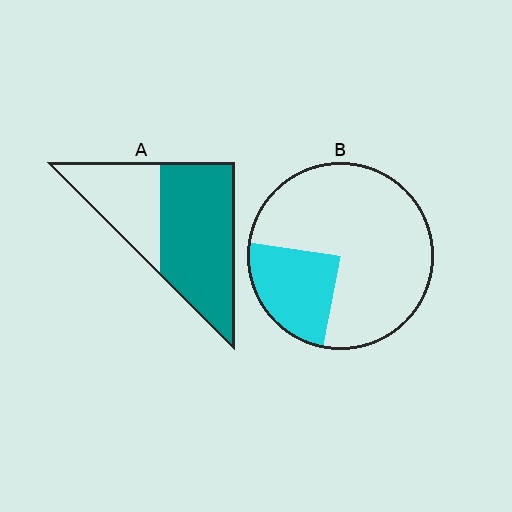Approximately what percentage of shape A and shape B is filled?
A is approximately 65% and B is approximately 25%.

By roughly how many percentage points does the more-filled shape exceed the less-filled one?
By roughly 40 percentage points (A over B).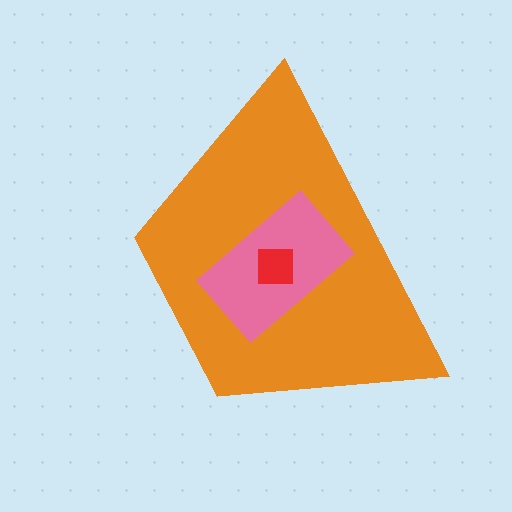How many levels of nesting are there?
3.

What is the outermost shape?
The orange trapezoid.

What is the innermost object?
The red square.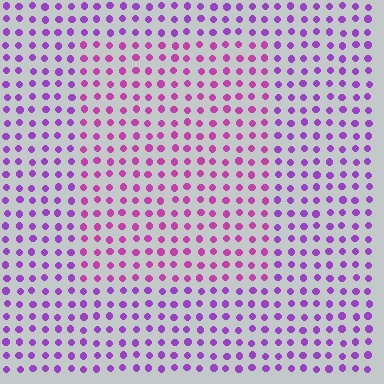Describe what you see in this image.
The image is filled with small purple elements in a uniform arrangement. A rectangle-shaped region is visible where the elements are tinted to a slightly different hue, forming a subtle color boundary.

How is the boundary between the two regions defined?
The boundary is defined purely by a slight shift in hue (about 30 degrees). Spacing, size, and orientation are identical on both sides.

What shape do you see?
I see a rectangle.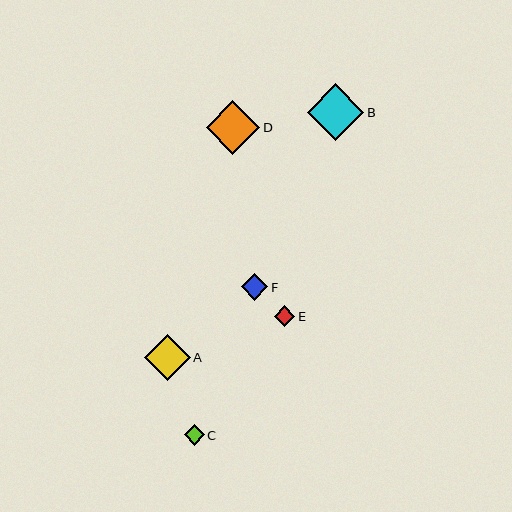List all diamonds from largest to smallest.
From largest to smallest: B, D, A, F, E, C.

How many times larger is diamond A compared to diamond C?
Diamond A is approximately 2.2 times the size of diamond C.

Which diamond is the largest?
Diamond B is the largest with a size of approximately 57 pixels.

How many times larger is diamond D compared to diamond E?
Diamond D is approximately 2.6 times the size of diamond E.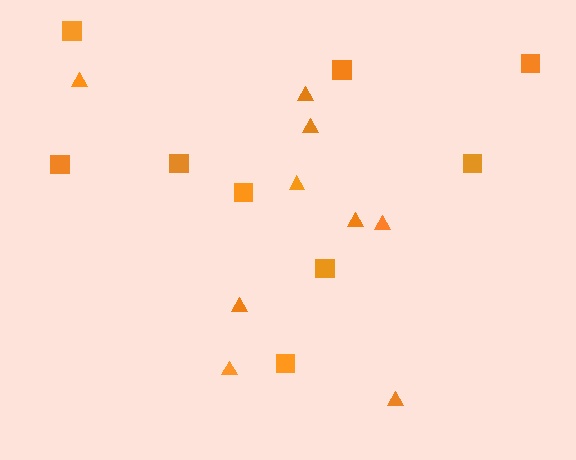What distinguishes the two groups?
There are 2 groups: one group of squares (9) and one group of triangles (9).